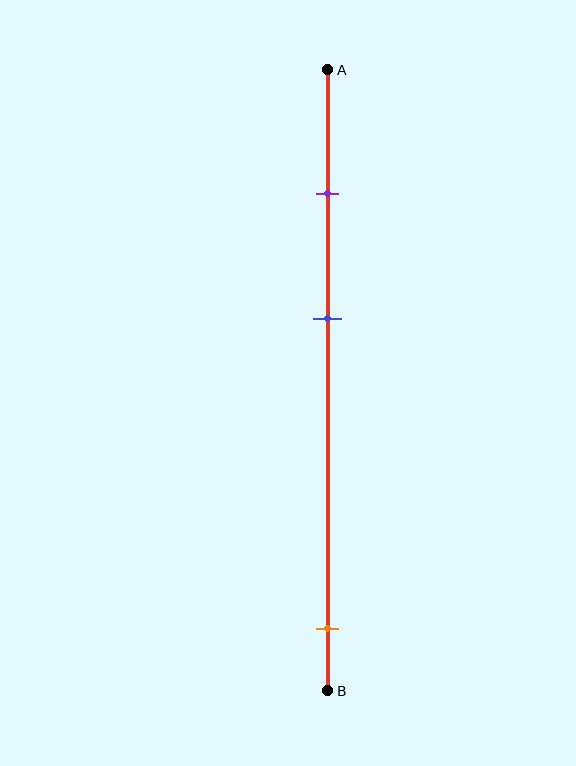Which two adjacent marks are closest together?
The purple and blue marks are the closest adjacent pair.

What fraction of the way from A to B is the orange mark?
The orange mark is approximately 90% (0.9) of the way from A to B.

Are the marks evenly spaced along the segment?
No, the marks are not evenly spaced.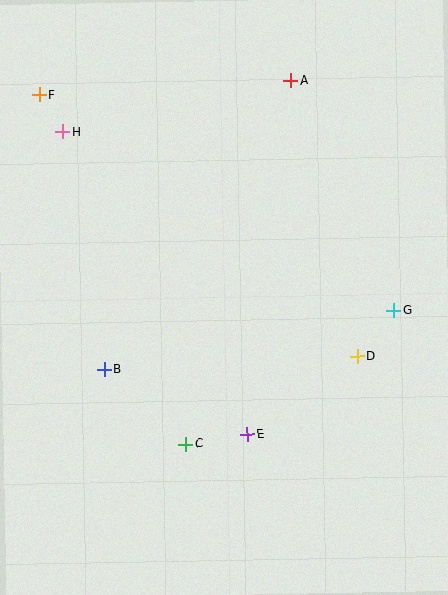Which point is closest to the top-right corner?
Point A is closest to the top-right corner.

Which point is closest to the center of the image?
Point E at (247, 434) is closest to the center.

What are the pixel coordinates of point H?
Point H is at (63, 132).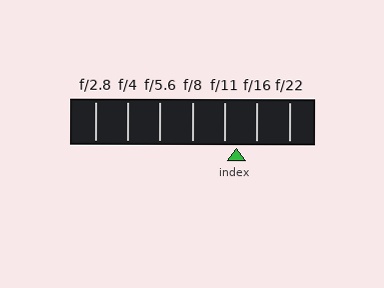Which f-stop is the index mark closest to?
The index mark is closest to f/11.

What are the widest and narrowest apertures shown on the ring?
The widest aperture shown is f/2.8 and the narrowest is f/22.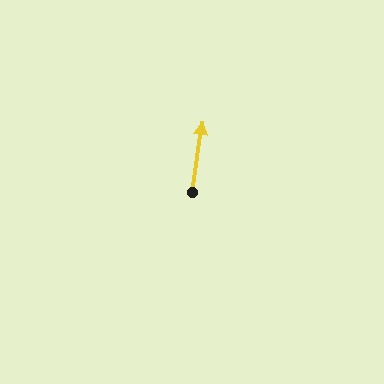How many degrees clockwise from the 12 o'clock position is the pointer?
Approximately 8 degrees.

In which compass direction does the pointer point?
North.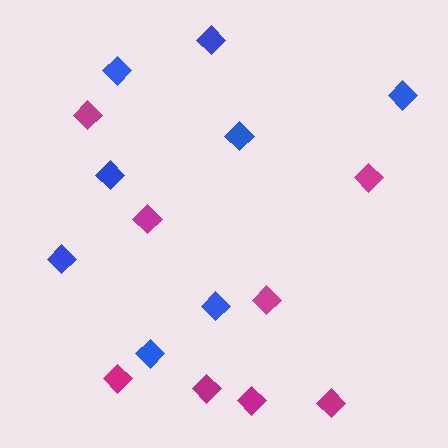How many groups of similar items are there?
There are 2 groups: one group of magenta diamonds (8) and one group of blue diamonds (8).